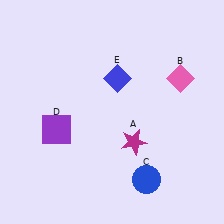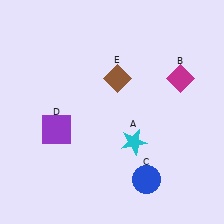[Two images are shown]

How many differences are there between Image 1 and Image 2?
There are 3 differences between the two images.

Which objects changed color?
A changed from magenta to cyan. B changed from pink to magenta. E changed from blue to brown.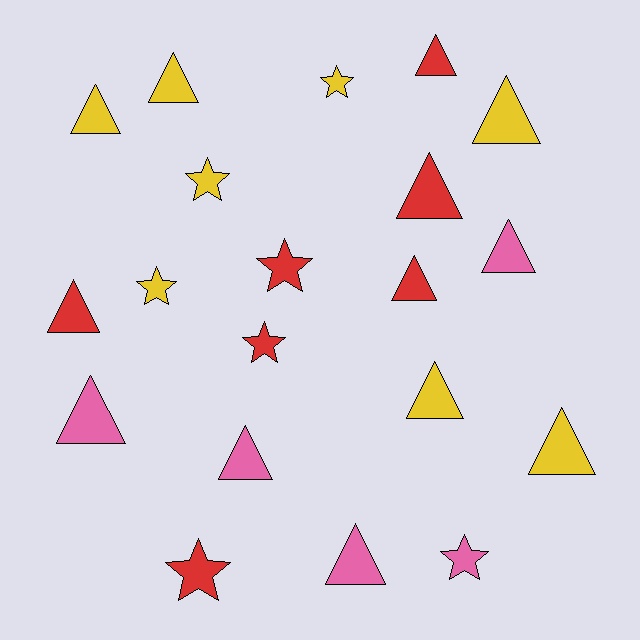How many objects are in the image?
There are 20 objects.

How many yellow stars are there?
There are 3 yellow stars.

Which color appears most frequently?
Yellow, with 8 objects.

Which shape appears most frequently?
Triangle, with 13 objects.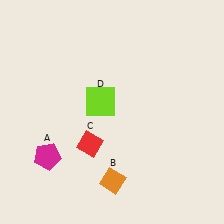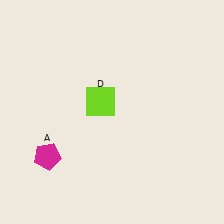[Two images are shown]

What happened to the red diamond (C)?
The red diamond (C) was removed in Image 2. It was in the bottom-left area of Image 1.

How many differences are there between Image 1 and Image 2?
There are 2 differences between the two images.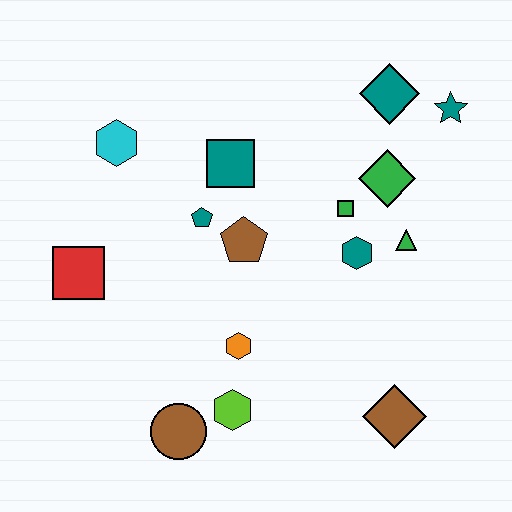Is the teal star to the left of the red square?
No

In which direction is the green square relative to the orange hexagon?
The green square is above the orange hexagon.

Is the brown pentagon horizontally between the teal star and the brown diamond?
No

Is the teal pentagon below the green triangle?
No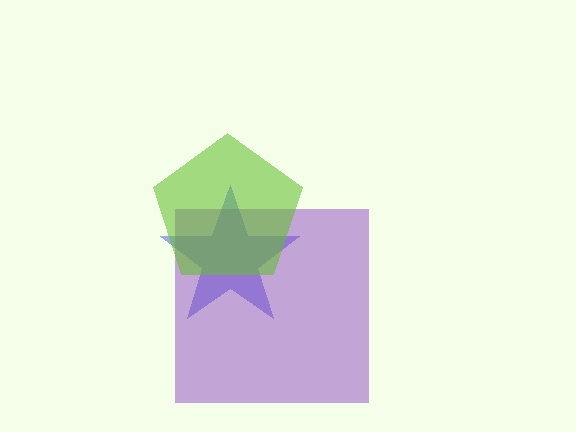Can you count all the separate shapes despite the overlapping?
Yes, there are 3 separate shapes.